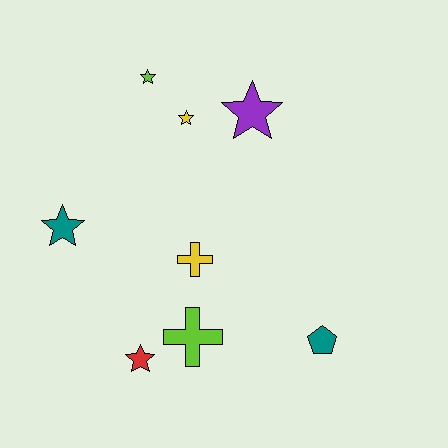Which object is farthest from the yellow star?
The teal pentagon is farthest from the yellow star.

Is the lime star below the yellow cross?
No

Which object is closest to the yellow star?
The lime star is closest to the yellow star.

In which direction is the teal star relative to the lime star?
The teal star is below the lime star.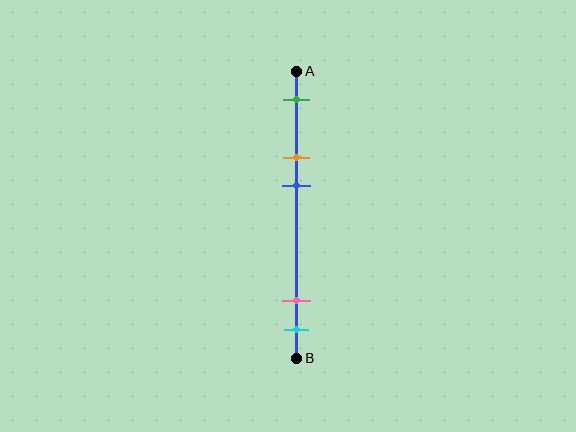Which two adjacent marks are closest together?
The pink and cyan marks are the closest adjacent pair.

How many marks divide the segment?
There are 5 marks dividing the segment.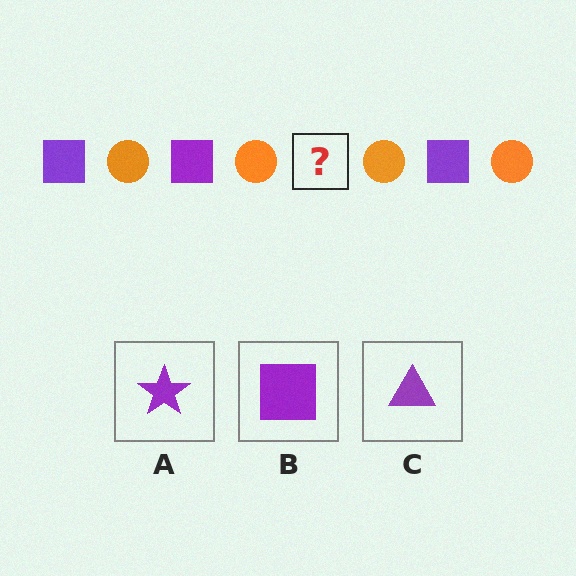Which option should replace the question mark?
Option B.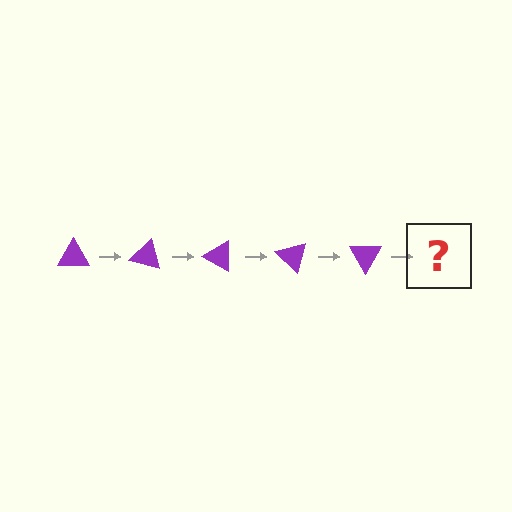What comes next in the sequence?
The next element should be a purple triangle rotated 75 degrees.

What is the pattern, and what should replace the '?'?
The pattern is that the triangle rotates 15 degrees each step. The '?' should be a purple triangle rotated 75 degrees.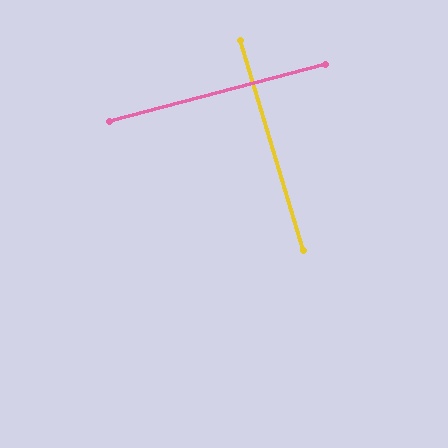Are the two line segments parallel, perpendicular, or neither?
Perpendicular — they meet at approximately 88°.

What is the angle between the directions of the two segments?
Approximately 88 degrees.